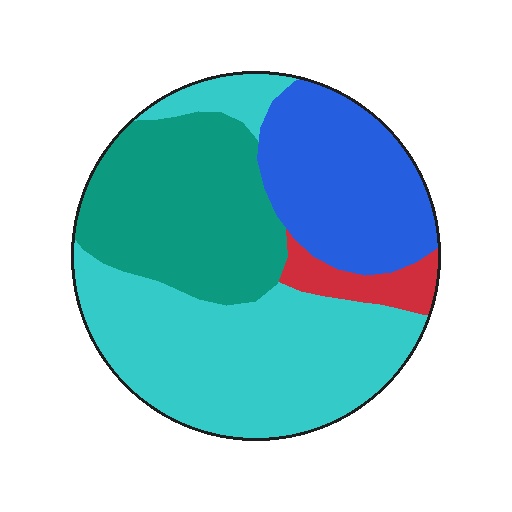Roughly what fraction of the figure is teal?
Teal takes up about one quarter (1/4) of the figure.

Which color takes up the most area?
Cyan, at roughly 45%.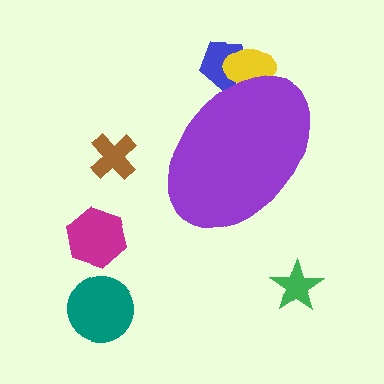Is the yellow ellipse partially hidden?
Yes, the yellow ellipse is partially hidden behind the purple ellipse.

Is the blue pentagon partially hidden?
Yes, the blue pentagon is partially hidden behind the purple ellipse.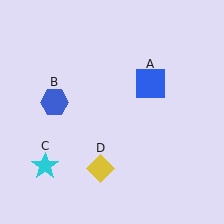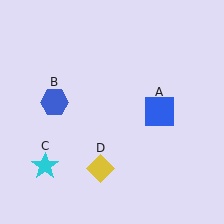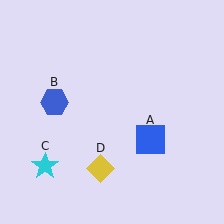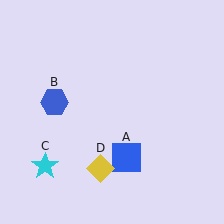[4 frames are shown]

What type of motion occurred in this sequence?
The blue square (object A) rotated clockwise around the center of the scene.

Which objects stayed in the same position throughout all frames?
Blue hexagon (object B) and cyan star (object C) and yellow diamond (object D) remained stationary.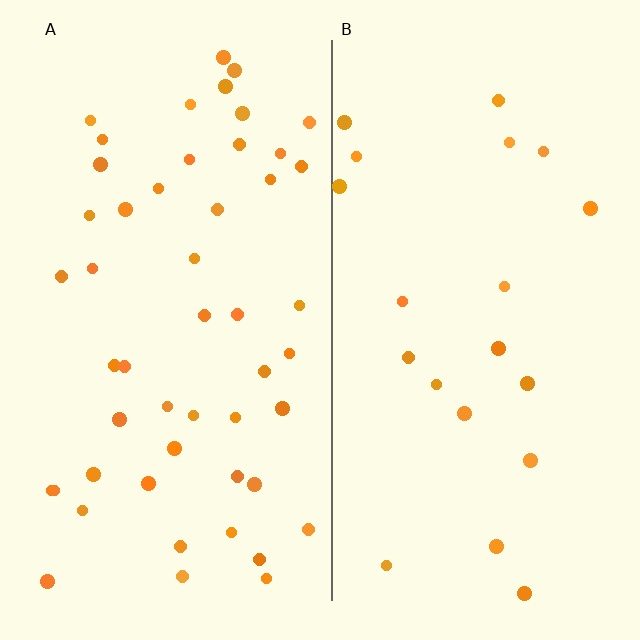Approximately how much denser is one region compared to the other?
Approximately 2.5× — region A over region B.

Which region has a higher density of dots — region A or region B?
A (the left).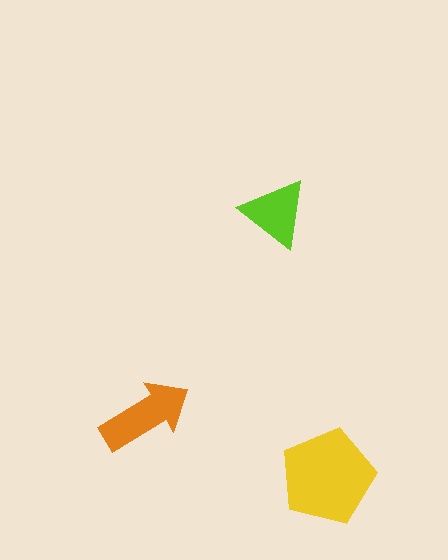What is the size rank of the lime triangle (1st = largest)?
3rd.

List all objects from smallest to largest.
The lime triangle, the orange arrow, the yellow pentagon.